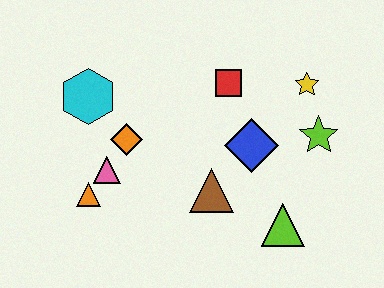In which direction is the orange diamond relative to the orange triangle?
The orange diamond is above the orange triangle.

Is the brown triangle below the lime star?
Yes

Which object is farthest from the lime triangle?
The cyan hexagon is farthest from the lime triangle.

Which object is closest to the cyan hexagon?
The orange diamond is closest to the cyan hexagon.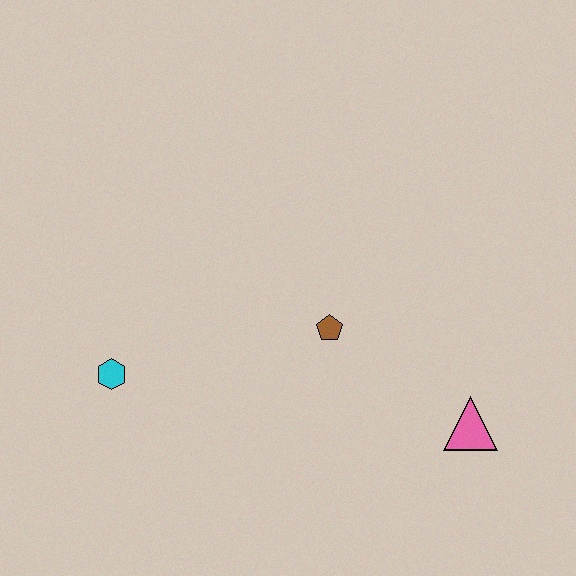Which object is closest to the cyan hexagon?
The brown pentagon is closest to the cyan hexagon.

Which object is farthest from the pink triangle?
The cyan hexagon is farthest from the pink triangle.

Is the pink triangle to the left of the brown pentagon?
No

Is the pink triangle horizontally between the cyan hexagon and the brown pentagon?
No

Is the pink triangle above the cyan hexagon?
No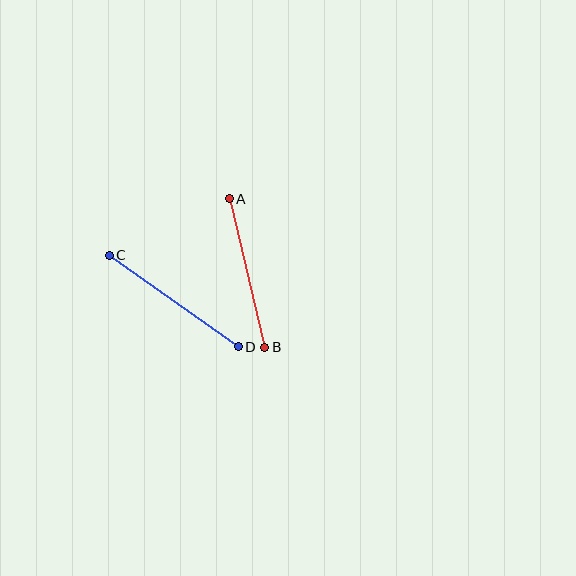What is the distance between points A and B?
The distance is approximately 153 pixels.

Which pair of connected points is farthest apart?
Points C and D are farthest apart.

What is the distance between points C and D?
The distance is approximately 158 pixels.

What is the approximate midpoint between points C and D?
The midpoint is at approximately (174, 301) pixels.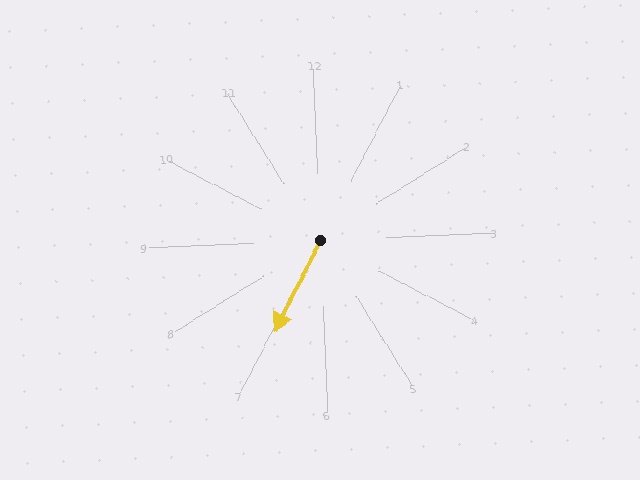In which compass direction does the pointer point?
Southwest.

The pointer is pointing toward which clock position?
Roughly 7 o'clock.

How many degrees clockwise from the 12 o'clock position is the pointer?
Approximately 209 degrees.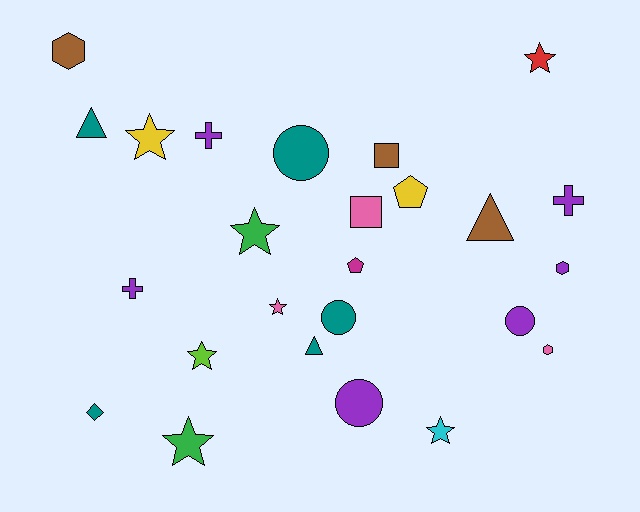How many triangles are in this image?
There are 3 triangles.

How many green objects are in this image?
There are 2 green objects.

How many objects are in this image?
There are 25 objects.